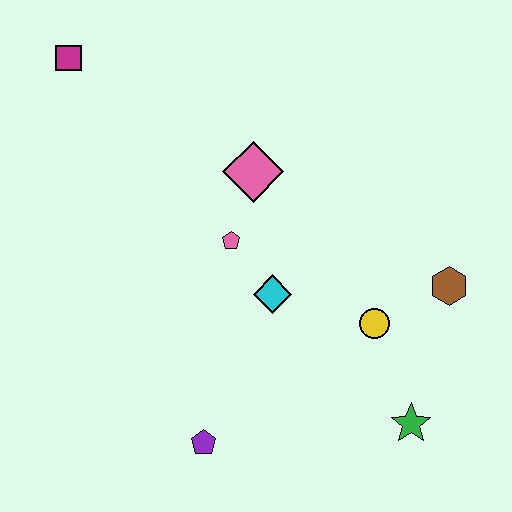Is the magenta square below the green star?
No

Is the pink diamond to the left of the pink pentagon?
No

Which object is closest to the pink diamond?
The pink pentagon is closest to the pink diamond.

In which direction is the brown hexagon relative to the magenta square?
The brown hexagon is to the right of the magenta square.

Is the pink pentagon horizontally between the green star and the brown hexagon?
No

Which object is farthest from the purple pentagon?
The magenta square is farthest from the purple pentagon.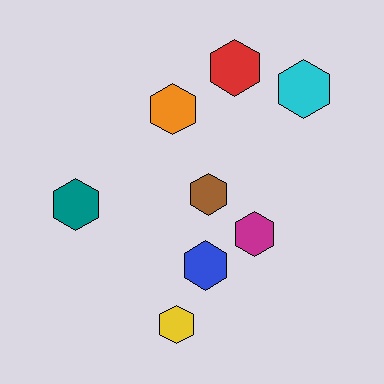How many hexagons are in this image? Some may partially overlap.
There are 8 hexagons.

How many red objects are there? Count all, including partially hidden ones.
There is 1 red object.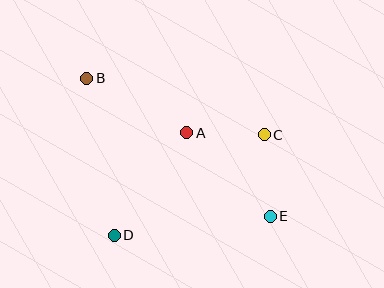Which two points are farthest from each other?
Points B and E are farthest from each other.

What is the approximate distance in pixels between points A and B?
The distance between A and B is approximately 114 pixels.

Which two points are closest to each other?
Points A and C are closest to each other.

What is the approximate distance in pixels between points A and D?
The distance between A and D is approximately 125 pixels.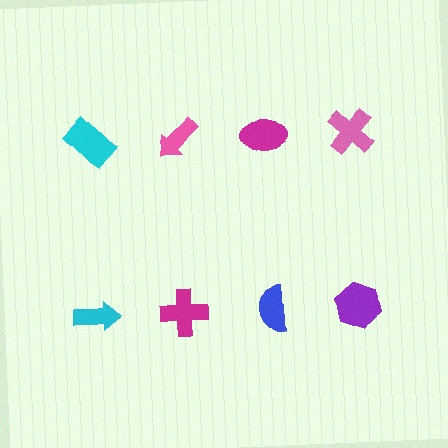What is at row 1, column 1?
A cyan rectangle.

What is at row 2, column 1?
A cyan arrow.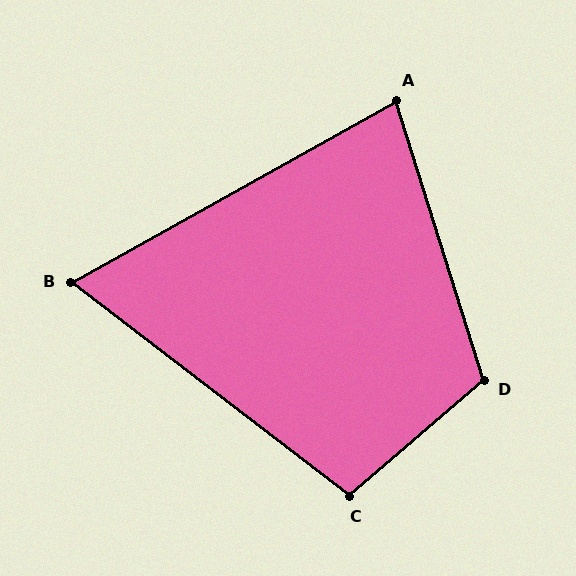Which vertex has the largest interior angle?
D, at approximately 113 degrees.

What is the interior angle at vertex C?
Approximately 102 degrees (obtuse).